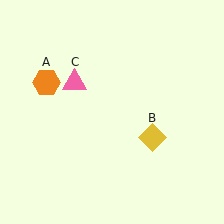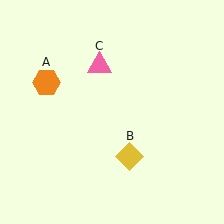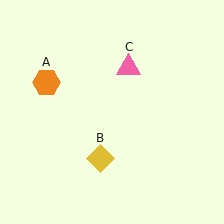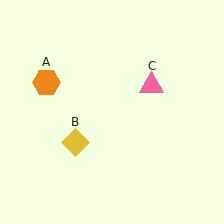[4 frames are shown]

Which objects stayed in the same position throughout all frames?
Orange hexagon (object A) remained stationary.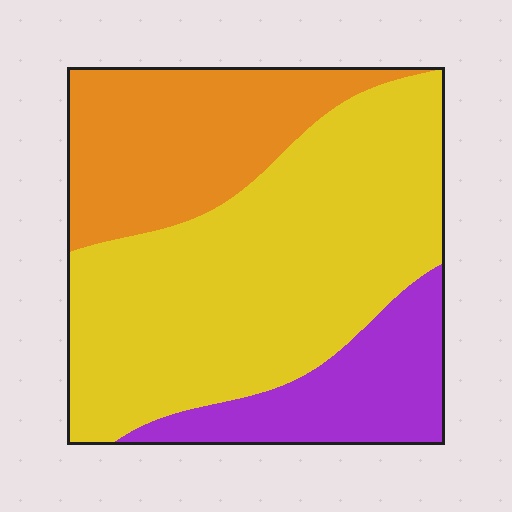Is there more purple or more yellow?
Yellow.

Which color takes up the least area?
Purple, at roughly 20%.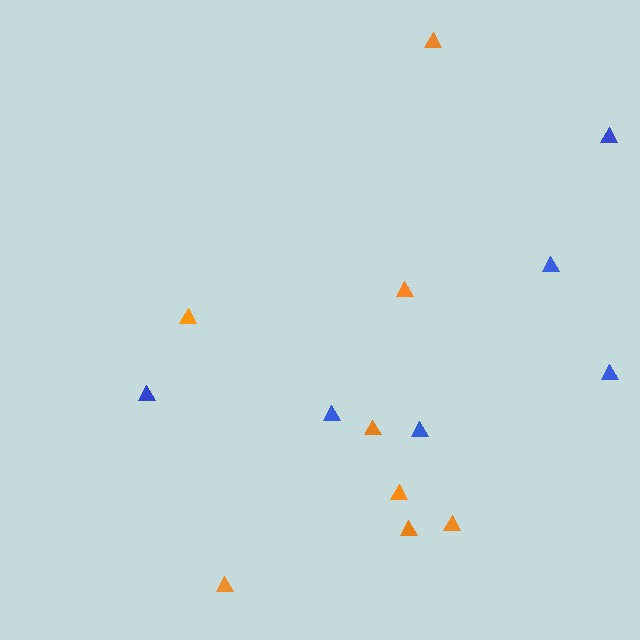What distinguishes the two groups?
There are 2 groups: one group of blue triangles (6) and one group of orange triangles (8).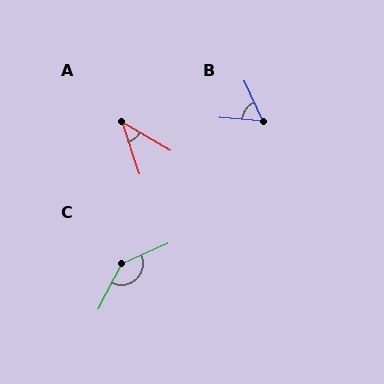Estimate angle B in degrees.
Approximately 61 degrees.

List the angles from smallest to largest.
A (41°), B (61°), C (141°).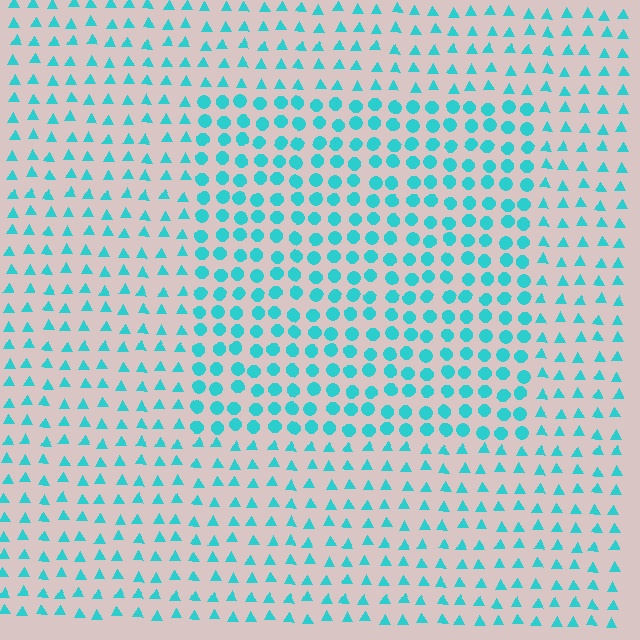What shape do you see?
I see a rectangle.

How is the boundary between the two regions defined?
The boundary is defined by a change in element shape: circles inside vs. triangles outside. All elements share the same color and spacing.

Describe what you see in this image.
The image is filled with small cyan elements arranged in a uniform grid. A rectangle-shaped region contains circles, while the surrounding area contains triangles. The boundary is defined purely by the change in element shape.